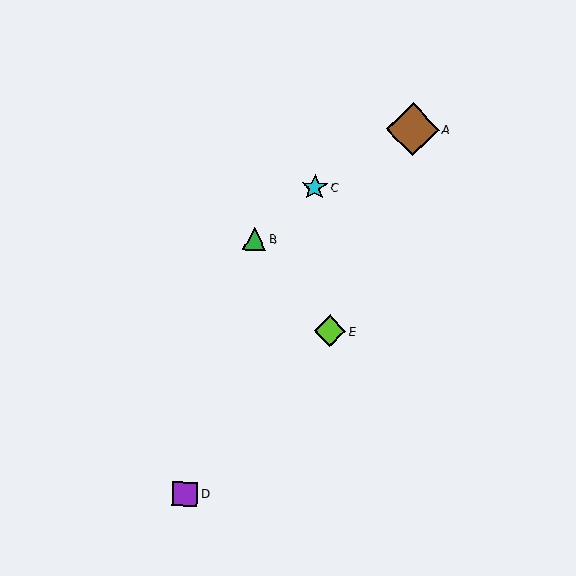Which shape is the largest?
The brown diamond (labeled A) is the largest.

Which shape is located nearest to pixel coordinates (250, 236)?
The green triangle (labeled B) at (254, 239) is nearest to that location.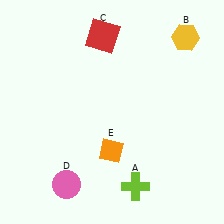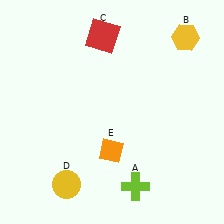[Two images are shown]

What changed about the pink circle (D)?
In Image 1, D is pink. In Image 2, it changed to yellow.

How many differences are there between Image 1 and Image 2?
There is 1 difference between the two images.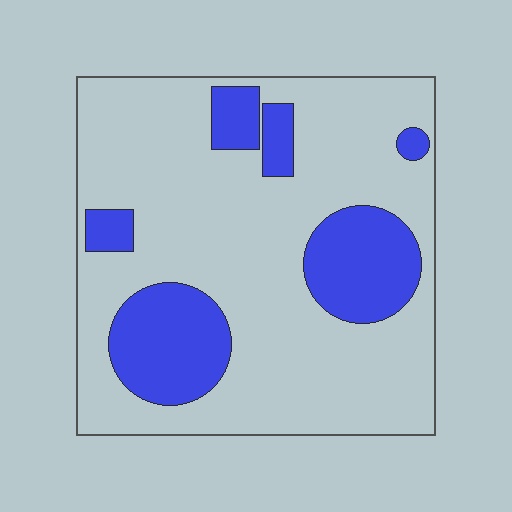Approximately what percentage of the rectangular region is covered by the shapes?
Approximately 25%.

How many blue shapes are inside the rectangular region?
6.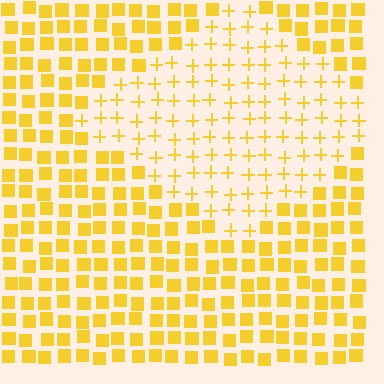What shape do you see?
I see a diamond.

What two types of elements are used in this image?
The image uses plus signs inside the diamond region and squares outside it.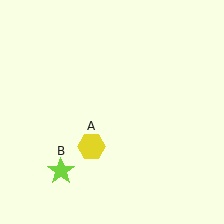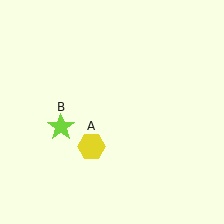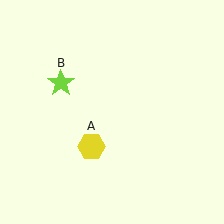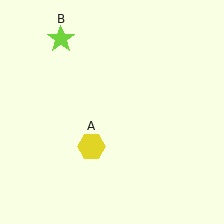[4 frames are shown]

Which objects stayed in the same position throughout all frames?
Yellow hexagon (object A) remained stationary.